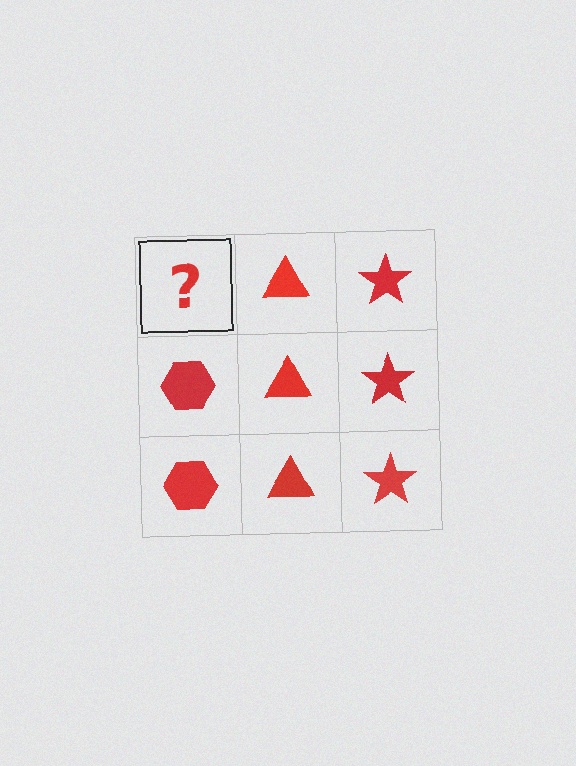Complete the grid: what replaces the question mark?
The question mark should be replaced with a red hexagon.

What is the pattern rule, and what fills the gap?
The rule is that each column has a consistent shape. The gap should be filled with a red hexagon.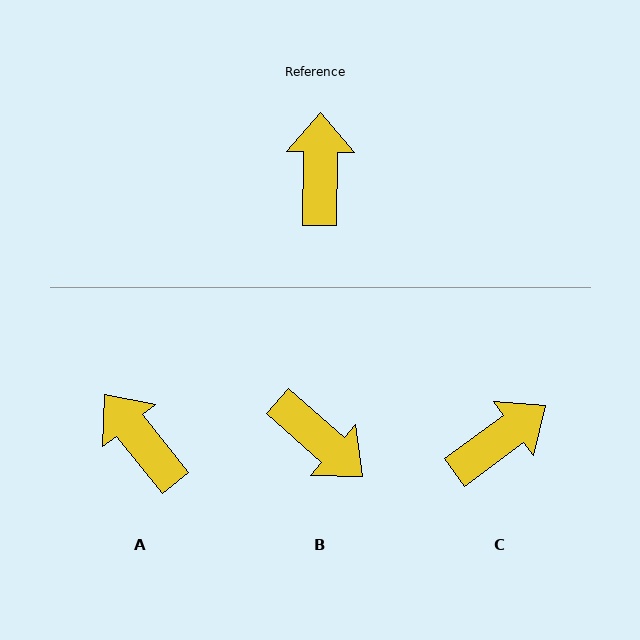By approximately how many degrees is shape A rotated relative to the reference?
Approximately 40 degrees counter-clockwise.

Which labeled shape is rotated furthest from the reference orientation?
B, about 131 degrees away.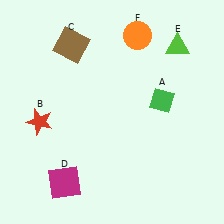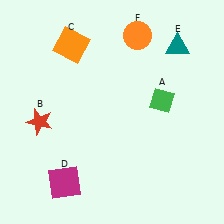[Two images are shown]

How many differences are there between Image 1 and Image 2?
There are 2 differences between the two images.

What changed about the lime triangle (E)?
In Image 1, E is lime. In Image 2, it changed to teal.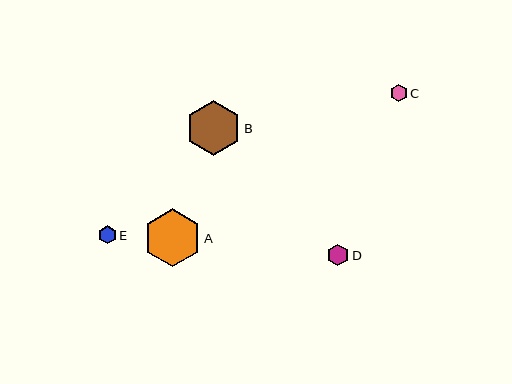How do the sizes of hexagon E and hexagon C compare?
Hexagon E and hexagon C are approximately the same size.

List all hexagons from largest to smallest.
From largest to smallest: A, B, D, E, C.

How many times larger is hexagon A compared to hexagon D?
Hexagon A is approximately 2.7 times the size of hexagon D.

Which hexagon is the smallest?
Hexagon C is the smallest with a size of approximately 17 pixels.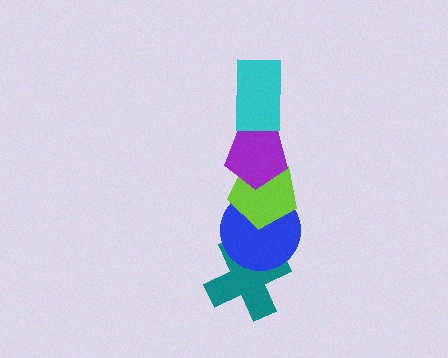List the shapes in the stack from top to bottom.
From top to bottom: the cyan rectangle, the purple pentagon, the lime pentagon, the blue circle, the teal cross.